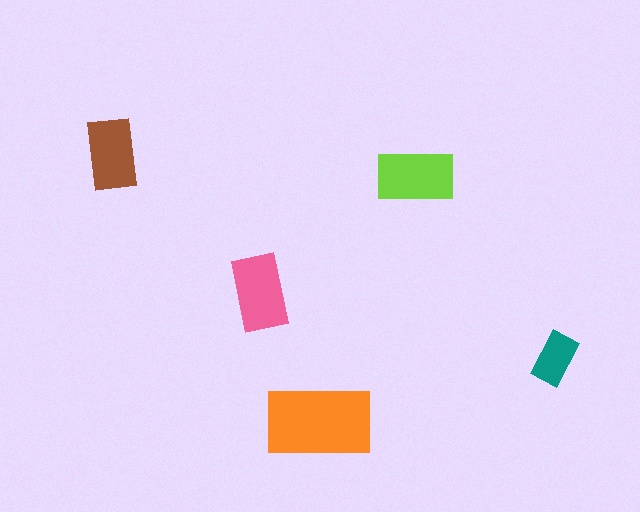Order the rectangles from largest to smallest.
the orange one, the lime one, the pink one, the brown one, the teal one.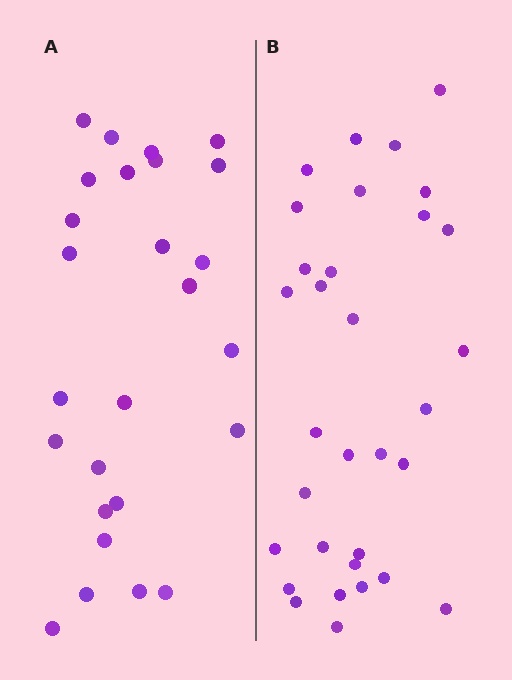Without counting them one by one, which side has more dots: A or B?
Region B (the right region) has more dots.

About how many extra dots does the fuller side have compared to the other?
Region B has about 6 more dots than region A.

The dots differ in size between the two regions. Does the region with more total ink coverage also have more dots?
No. Region A has more total ink coverage because its dots are larger, but region B actually contains more individual dots. Total area can be misleading — the number of items is what matters here.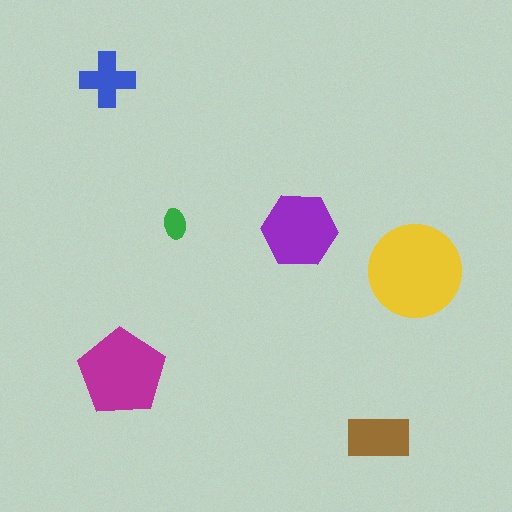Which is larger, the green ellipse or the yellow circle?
The yellow circle.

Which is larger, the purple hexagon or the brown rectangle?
The purple hexagon.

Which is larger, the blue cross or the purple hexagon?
The purple hexagon.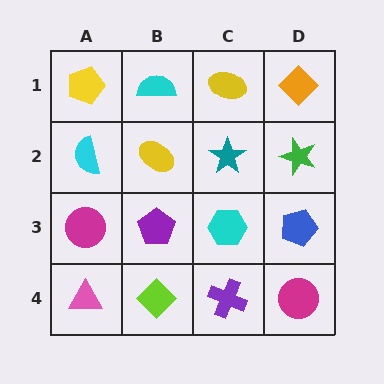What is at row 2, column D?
A green star.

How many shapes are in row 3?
4 shapes.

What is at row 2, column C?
A teal star.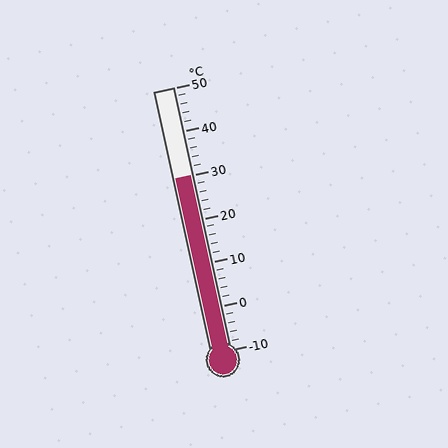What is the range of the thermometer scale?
The thermometer scale ranges from -10°C to 50°C.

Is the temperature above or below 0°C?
The temperature is above 0°C.